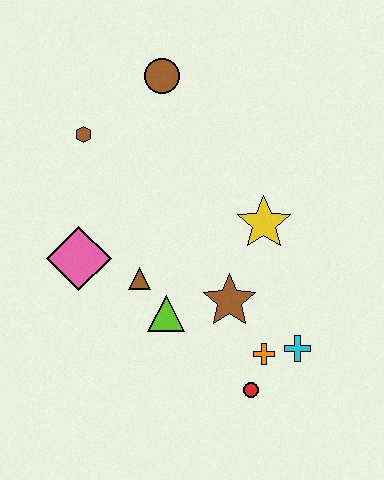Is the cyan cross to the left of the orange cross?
No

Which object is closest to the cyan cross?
The orange cross is closest to the cyan cross.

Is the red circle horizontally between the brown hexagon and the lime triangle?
No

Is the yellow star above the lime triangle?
Yes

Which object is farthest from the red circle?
The brown circle is farthest from the red circle.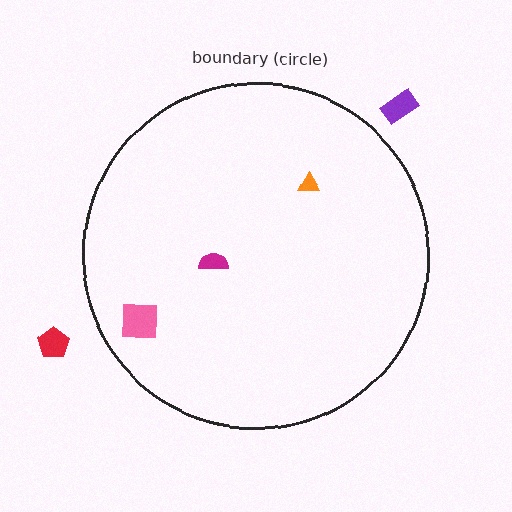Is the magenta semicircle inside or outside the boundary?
Inside.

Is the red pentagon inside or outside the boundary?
Outside.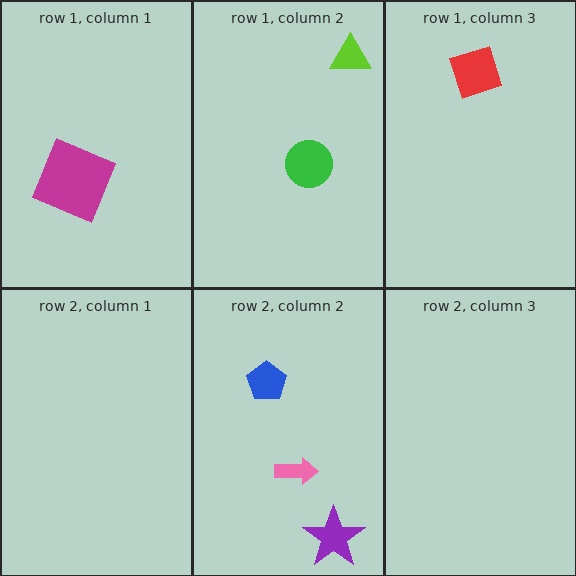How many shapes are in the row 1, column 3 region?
1.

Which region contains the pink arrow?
The row 2, column 2 region.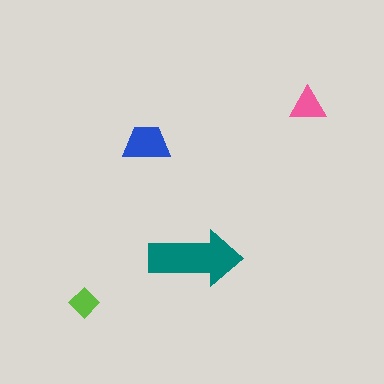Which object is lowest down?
The lime diamond is bottommost.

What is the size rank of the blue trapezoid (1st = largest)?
2nd.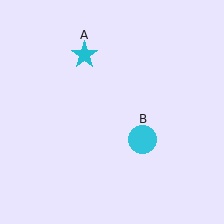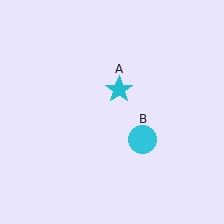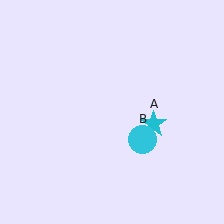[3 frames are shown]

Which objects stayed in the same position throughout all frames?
Cyan circle (object B) remained stationary.